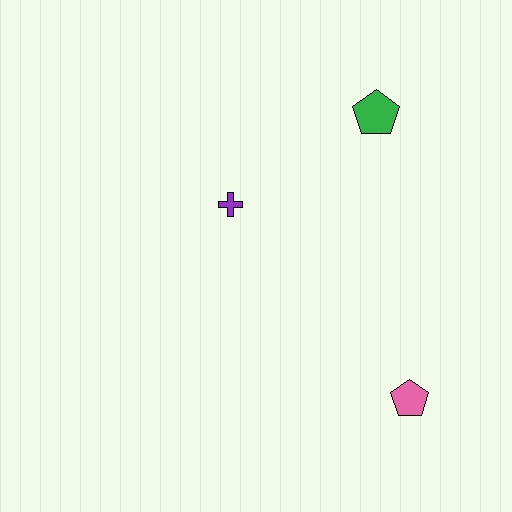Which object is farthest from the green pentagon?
The pink pentagon is farthest from the green pentagon.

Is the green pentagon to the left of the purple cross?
No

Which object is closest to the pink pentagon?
The purple cross is closest to the pink pentagon.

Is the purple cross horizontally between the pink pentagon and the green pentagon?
No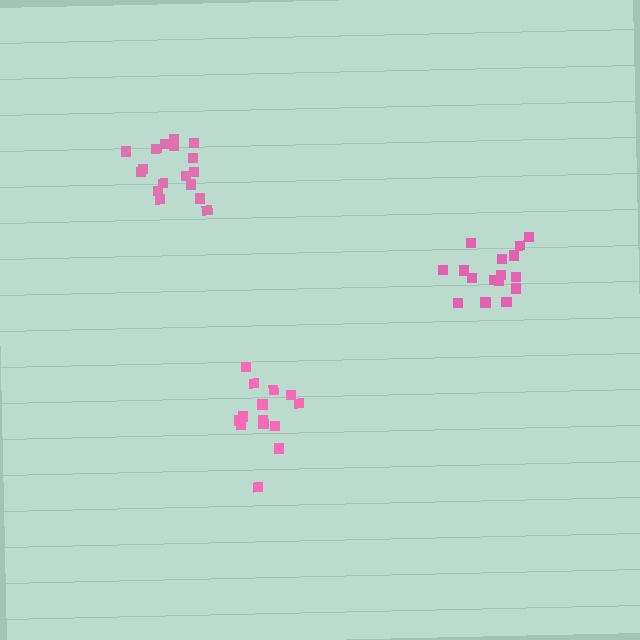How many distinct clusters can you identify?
There are 3 distinct clusters.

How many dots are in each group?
Group 1: 16 dots, Group 2: 14 dots, Group 3: 17 dots (47 total).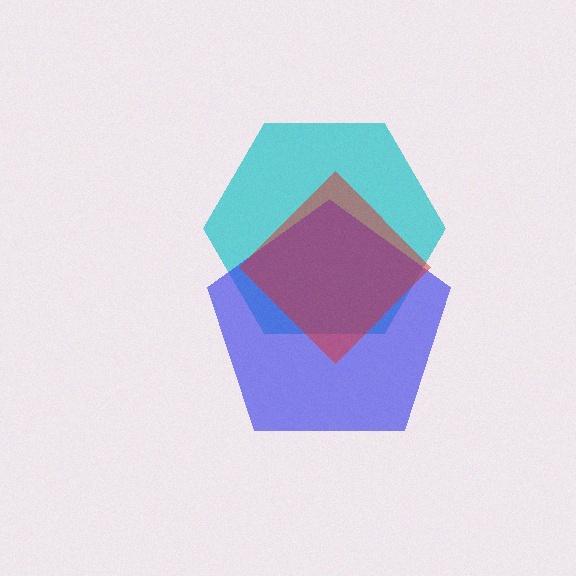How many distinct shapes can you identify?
There are 3 distinct shapes: a cyan hexagon, a blue pentagon, a red diamond.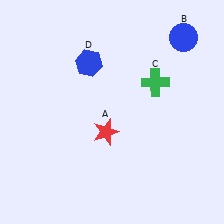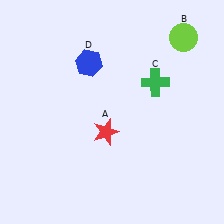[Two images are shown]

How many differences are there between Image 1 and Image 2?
There is 1 difference between the two images.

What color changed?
The circle (B) changed from blue in Image 1 to lime in Image 2.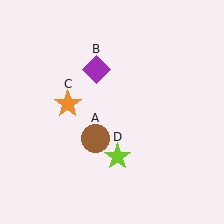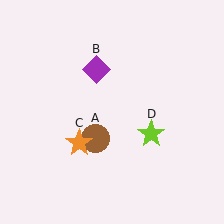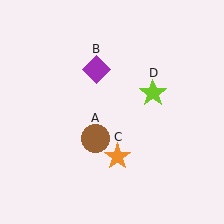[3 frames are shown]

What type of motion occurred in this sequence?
The orange star (object C), lime star (object D) rotated counterclockwise around the center of the scene.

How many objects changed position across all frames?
2 objects changed position: orange star (object C), lime star (object D).